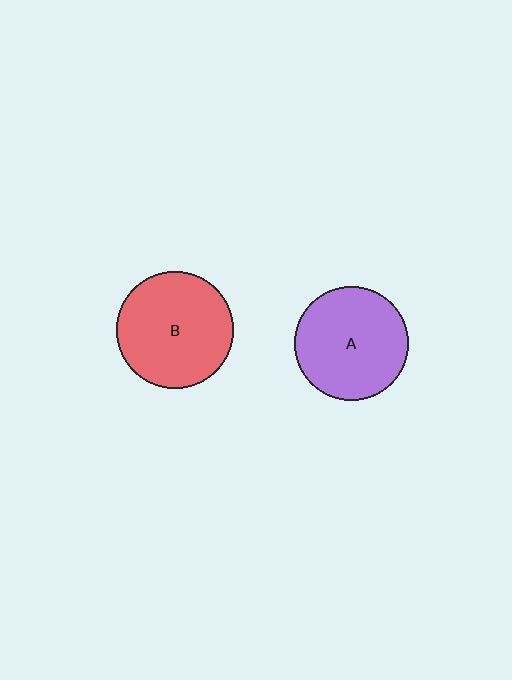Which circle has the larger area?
Circle B (red).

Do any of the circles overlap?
No, none of the circles overlap.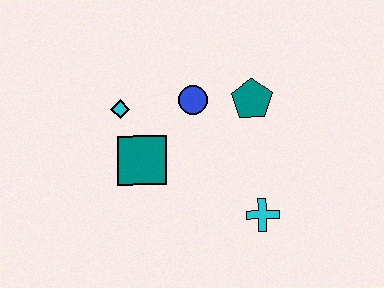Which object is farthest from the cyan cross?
The cyan diamond is farthest from the cyan cross.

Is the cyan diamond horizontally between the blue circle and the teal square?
No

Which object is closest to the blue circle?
The teal pentagon is closest to the blue circle.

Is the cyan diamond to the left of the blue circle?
Yes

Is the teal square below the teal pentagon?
Yes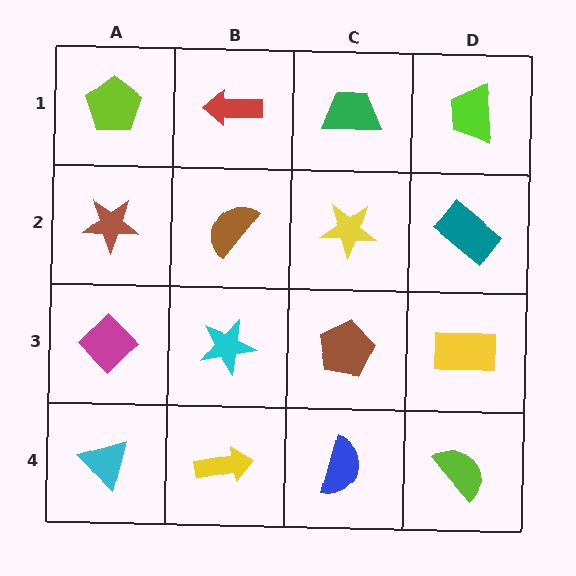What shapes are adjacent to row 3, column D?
A teal rectangle (row 2, column D), a lime semicircle (row 4, column D), a brown pentagon (row 3, column C).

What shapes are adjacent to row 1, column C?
A yellow star (row 2, column C), a red arrow (row 1, column B), a lime trapezoid (row 1, column D).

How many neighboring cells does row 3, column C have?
4.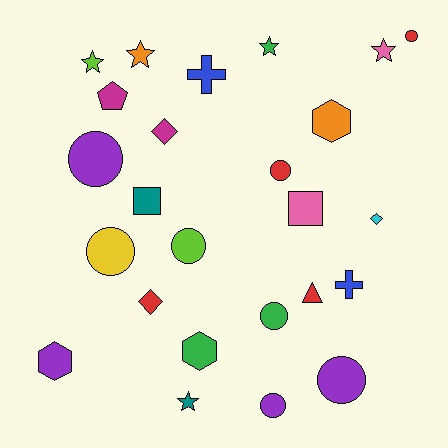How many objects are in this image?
There are 25 objects.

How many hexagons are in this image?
There are 3 hexagons.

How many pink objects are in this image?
There are 2 pink objects.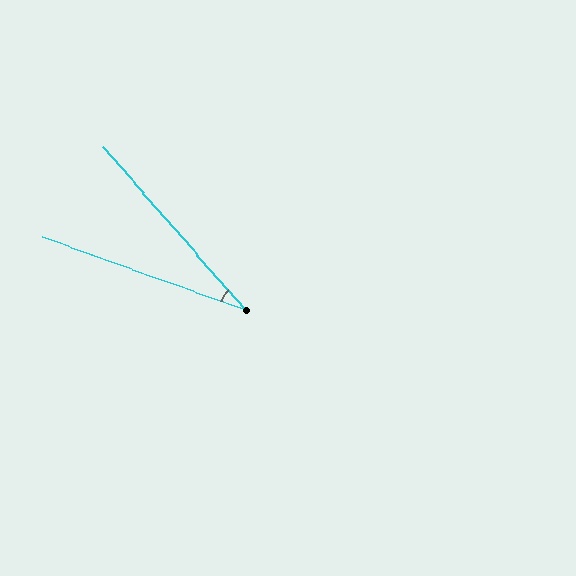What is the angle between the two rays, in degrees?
Approximately 29 degrees.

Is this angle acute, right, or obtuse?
It is acute.